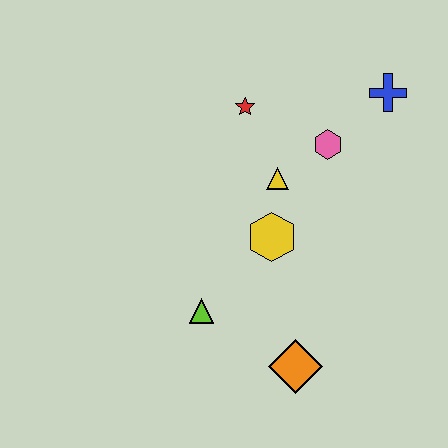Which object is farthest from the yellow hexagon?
The blue cross is farthest from the yellow hexagon.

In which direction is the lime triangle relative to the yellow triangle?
The lime triangle is below the yellow triangle.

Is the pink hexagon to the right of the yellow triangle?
Yes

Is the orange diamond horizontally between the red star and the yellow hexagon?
No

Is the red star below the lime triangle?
No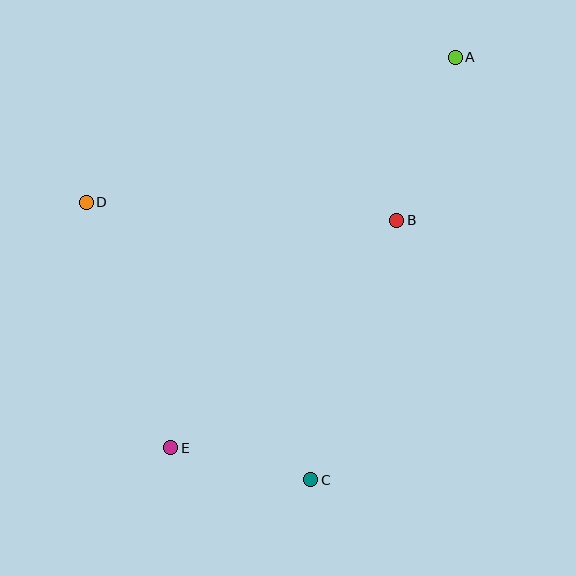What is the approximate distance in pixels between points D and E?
The distance between D and E is approximately 260 pixels.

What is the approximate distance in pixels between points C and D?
The distance between C and D is approximately 357 pixels.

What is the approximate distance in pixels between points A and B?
The distance between A and B is approximately 173 pixels.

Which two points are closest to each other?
Points C and E are closest to each other.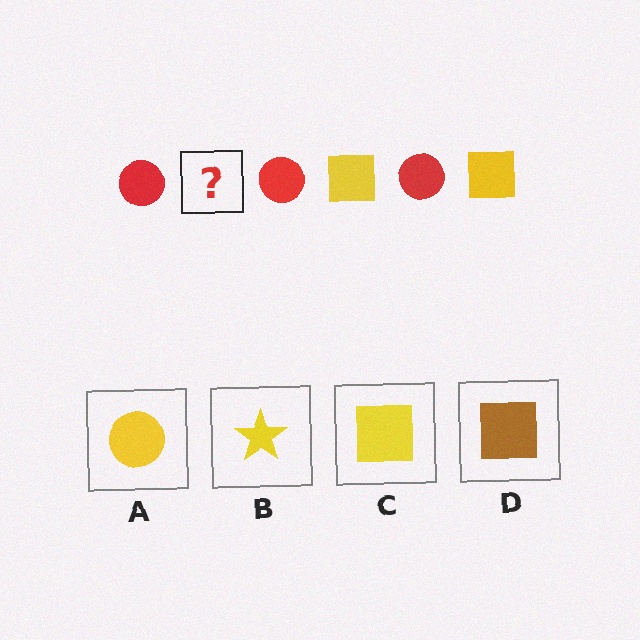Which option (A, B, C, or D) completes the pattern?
C.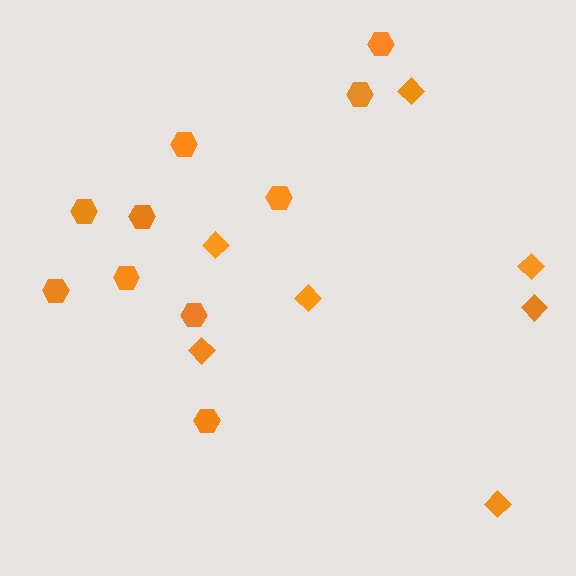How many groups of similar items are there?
There are 2 groups: one group of diamonds (7) and one group of hexagons (10).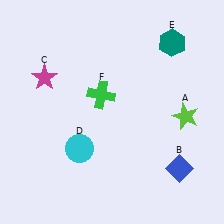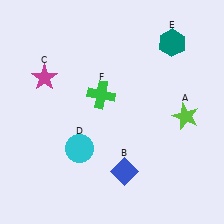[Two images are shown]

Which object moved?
The blue diamond (B) moved left.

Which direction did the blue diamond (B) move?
The blue diamond (B) moved left.